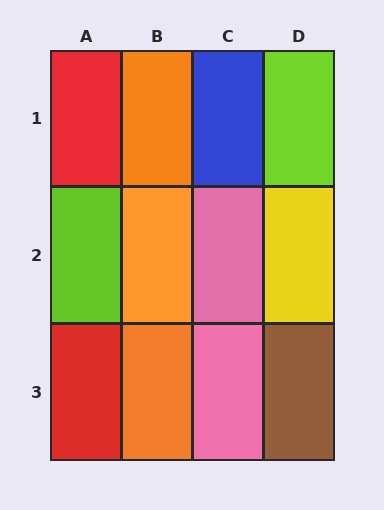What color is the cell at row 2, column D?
Yellow.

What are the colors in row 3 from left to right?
Red, orange, pink, brown.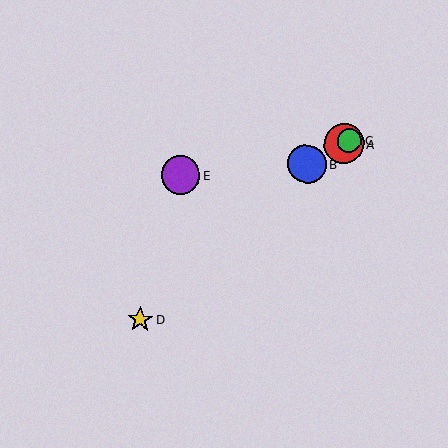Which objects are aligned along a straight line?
Objects A, B, C are aligned along a straight line.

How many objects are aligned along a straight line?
3 objects (A, B, C) are aligned along a straight line.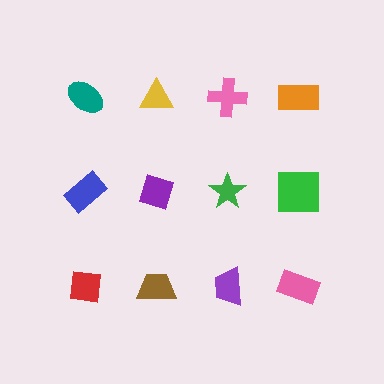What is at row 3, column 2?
A brown trapezoid.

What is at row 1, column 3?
A pink cross.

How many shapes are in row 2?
4 shapes.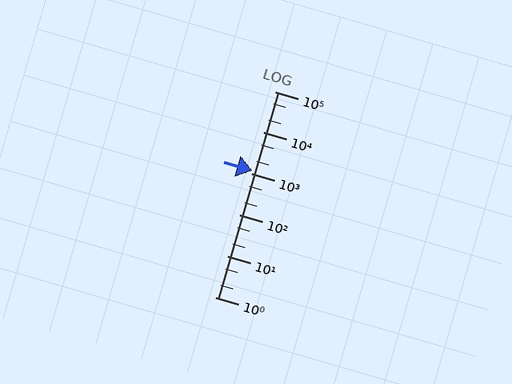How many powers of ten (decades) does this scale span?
The scale spans 5 decades, from 1 to 100000.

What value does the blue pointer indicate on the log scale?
The pointer indicates approximately 1200.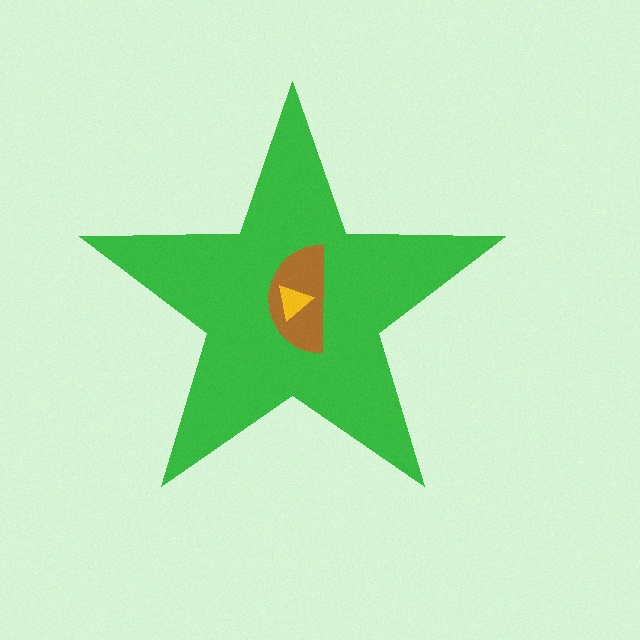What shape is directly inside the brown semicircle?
The yellow triangle.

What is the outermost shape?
The green star.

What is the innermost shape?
The yellow triangle.